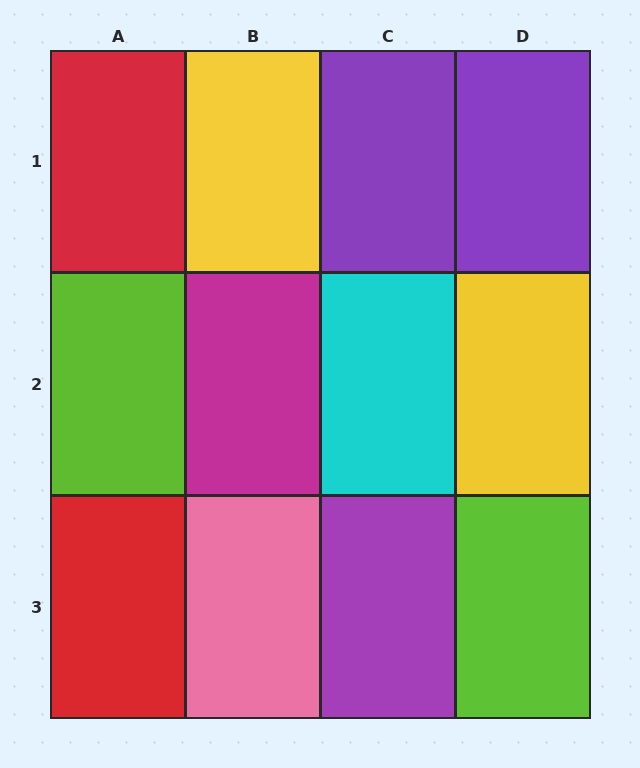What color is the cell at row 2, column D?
Yellow.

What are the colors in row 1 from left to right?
Red, yellow, purple, purple.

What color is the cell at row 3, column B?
Pink.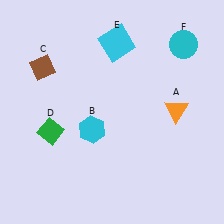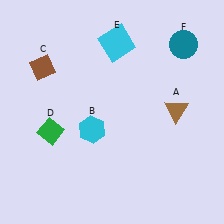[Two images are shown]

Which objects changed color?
A changed from orange to brown. F changed from cyan to teal.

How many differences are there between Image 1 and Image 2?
There are 2 differences between the two images.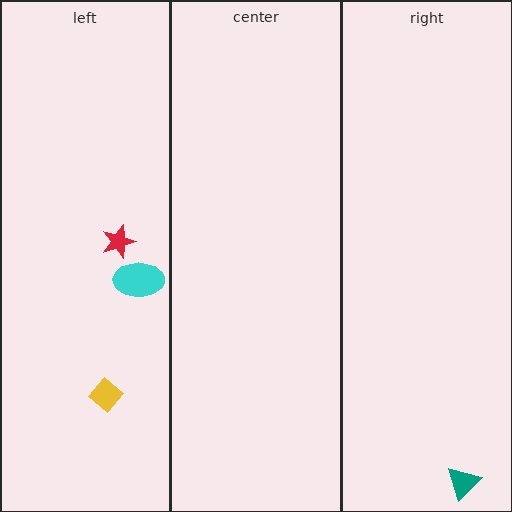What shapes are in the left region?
The red star, the cyan ellipse, the yellow diamond.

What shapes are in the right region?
The teal triangle.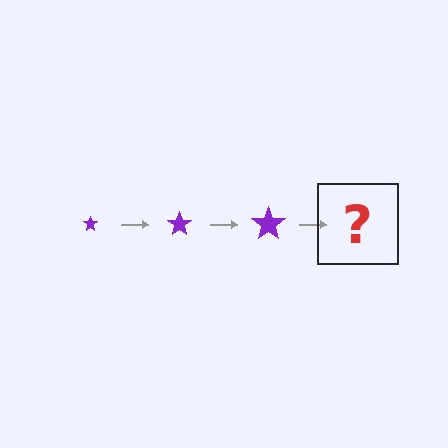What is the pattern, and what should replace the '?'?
The pattern is that the star gets progressively larger each step. The '?' should be a purple star, larger than the previous one.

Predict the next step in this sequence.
The next step is a purple star, larger than the previous one.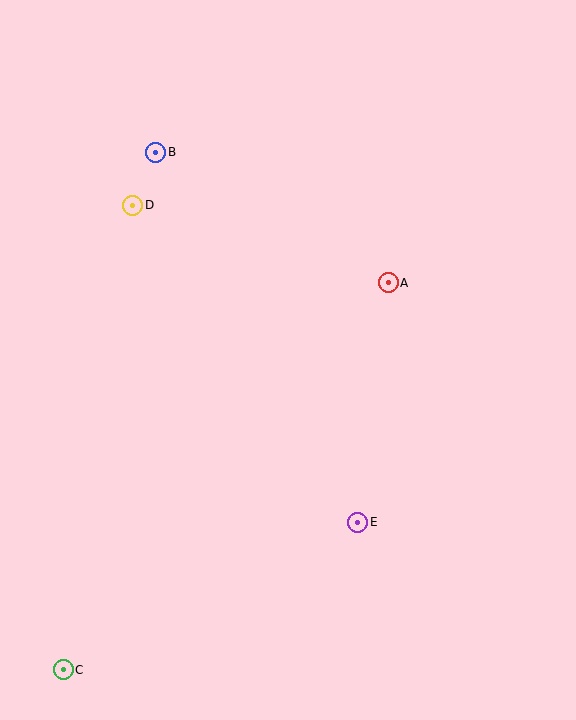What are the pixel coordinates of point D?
Point D is at (133, 205).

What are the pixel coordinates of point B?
Point B is at (156, 152).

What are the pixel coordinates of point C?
Point C is at (63, 670).